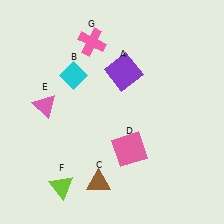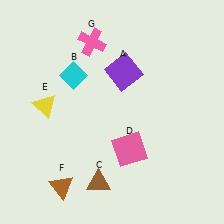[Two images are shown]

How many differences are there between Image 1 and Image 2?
There are 2 differences between the two images.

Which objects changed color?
E changed from pink to yellow. F changed from lime to brown.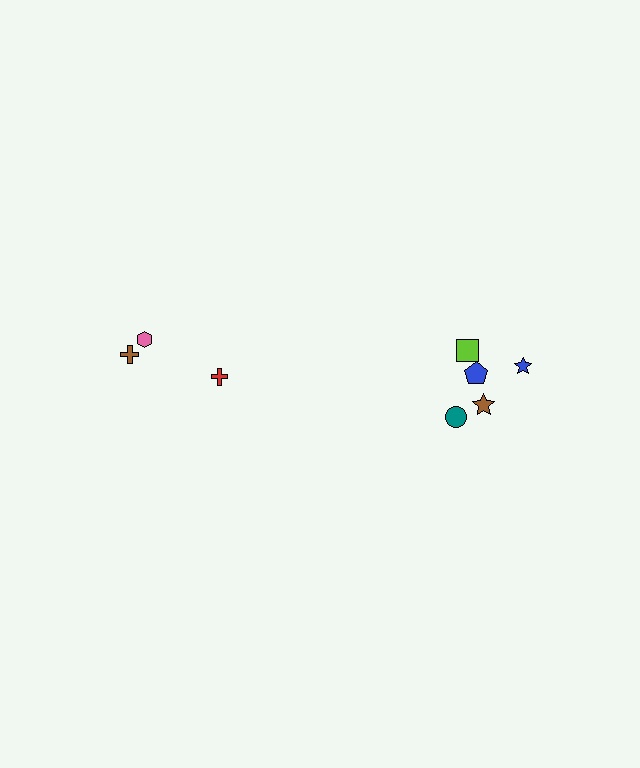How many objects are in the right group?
There are 5 objects.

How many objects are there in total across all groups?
There are 8 objects.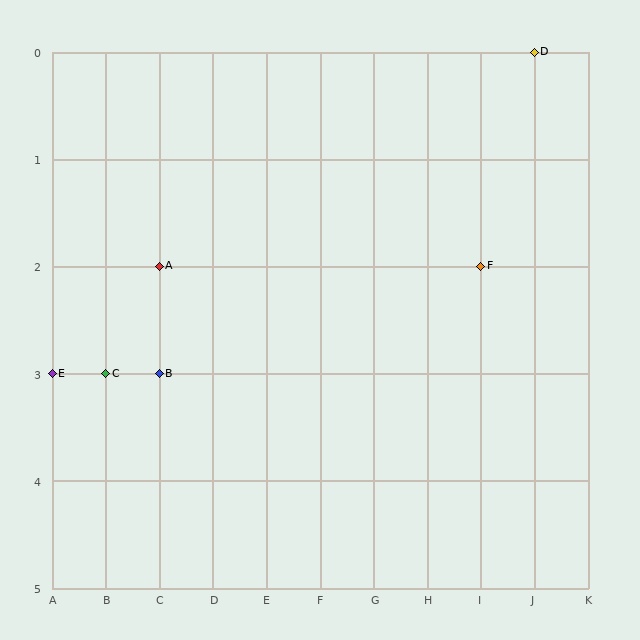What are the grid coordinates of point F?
Point F is at grid coordinates (I, 2).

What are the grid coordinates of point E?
Point E is at grid coordinates (A, 3).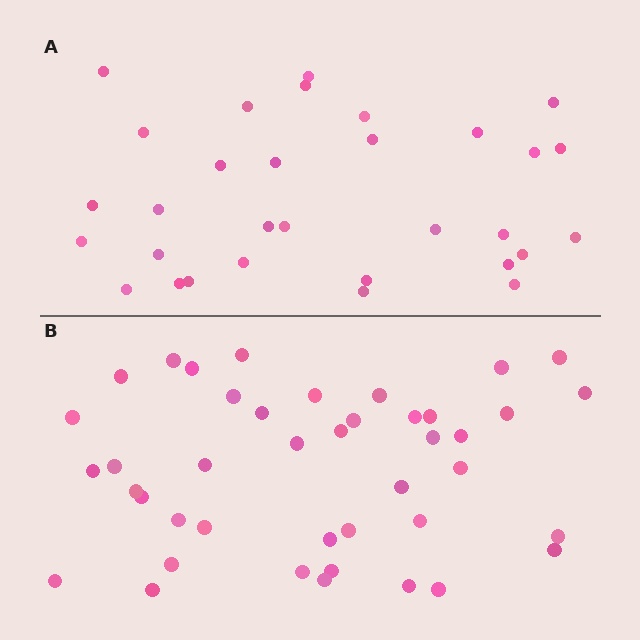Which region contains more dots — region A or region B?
Region B (the bottom region) has more dots.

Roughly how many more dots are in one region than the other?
Region B has roughly 12 or so more dots than region A.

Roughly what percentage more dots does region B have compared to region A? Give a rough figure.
About 35% more.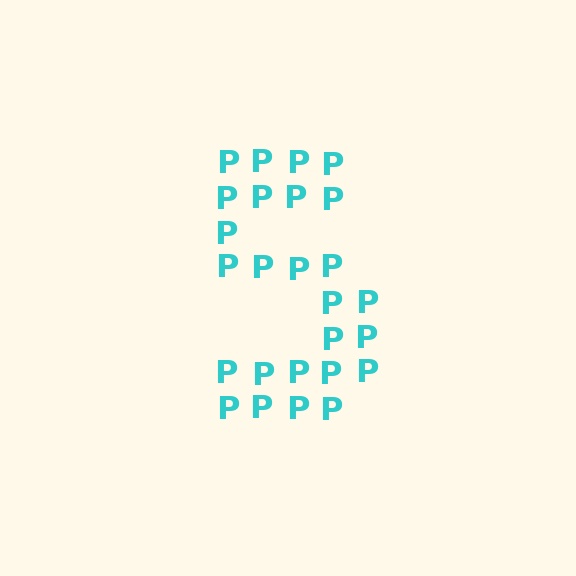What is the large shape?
The large shape is the digit 5.